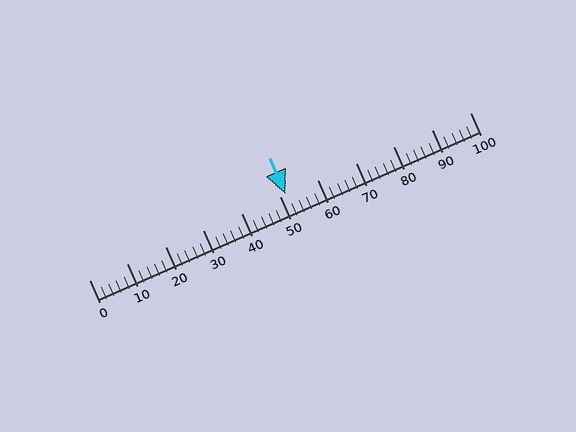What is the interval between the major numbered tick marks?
The major tick marks are spaced 10 units apart.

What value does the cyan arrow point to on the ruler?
The cyan arrow points to approximately 52.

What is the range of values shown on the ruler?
The ruler shows values from 0 to 100.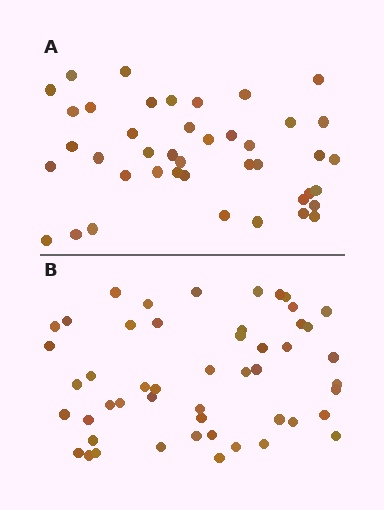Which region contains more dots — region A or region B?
Region B (the bottom region) has more dots.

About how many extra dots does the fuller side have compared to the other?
Region B has roughly 8 or so more dots than region A.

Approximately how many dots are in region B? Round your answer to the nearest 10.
About 50 dots.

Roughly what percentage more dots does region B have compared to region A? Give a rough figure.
About 20% more.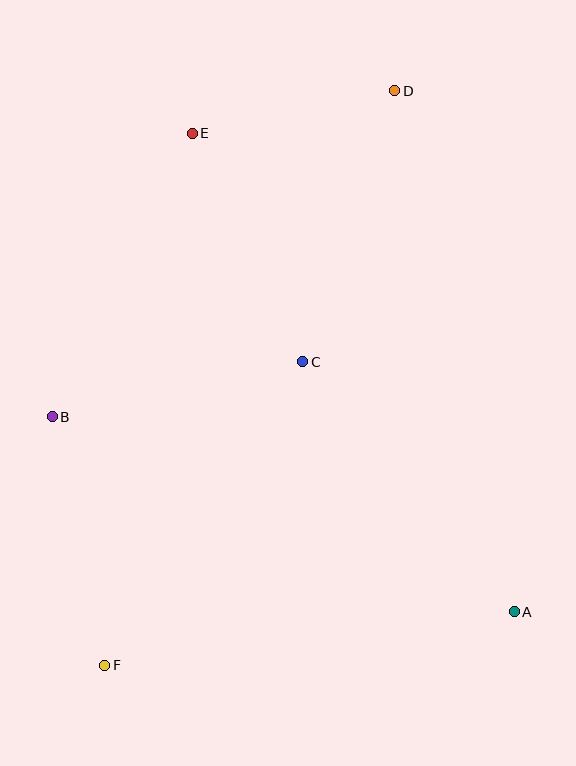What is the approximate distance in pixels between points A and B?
The distance between A and B is approximately 501 pixels.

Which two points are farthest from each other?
Points D and F are farthest from each other.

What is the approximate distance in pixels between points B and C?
The distance between B and C is approximately 257 pixels.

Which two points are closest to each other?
Points D and E are closest to each other.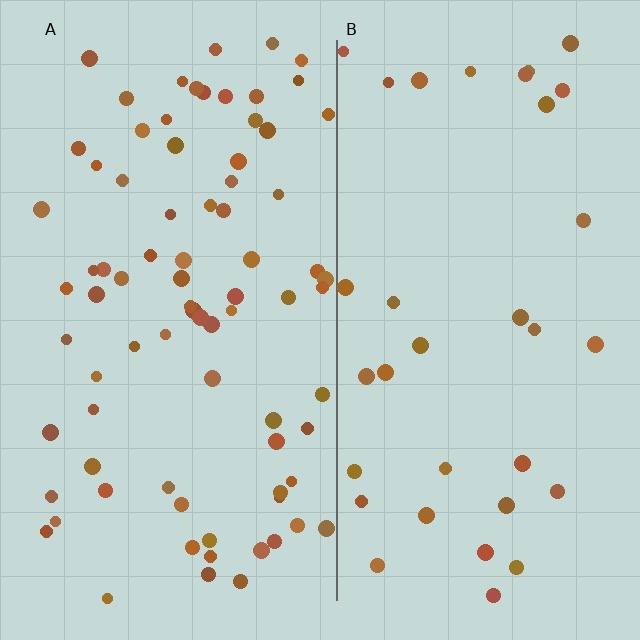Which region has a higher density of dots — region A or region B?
A (the left).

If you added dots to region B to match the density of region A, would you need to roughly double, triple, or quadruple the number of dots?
Approximately double.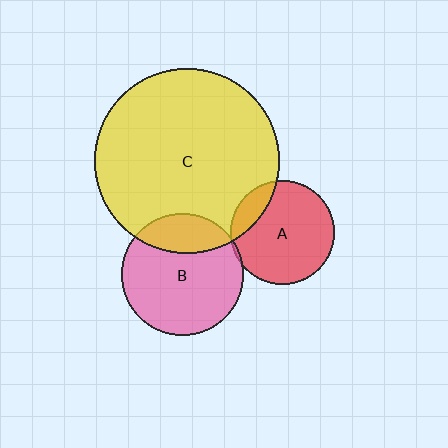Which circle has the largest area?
Circle C (yellow).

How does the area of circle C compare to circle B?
Approximately 2.3 times.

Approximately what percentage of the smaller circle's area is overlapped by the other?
Approximately 25%.